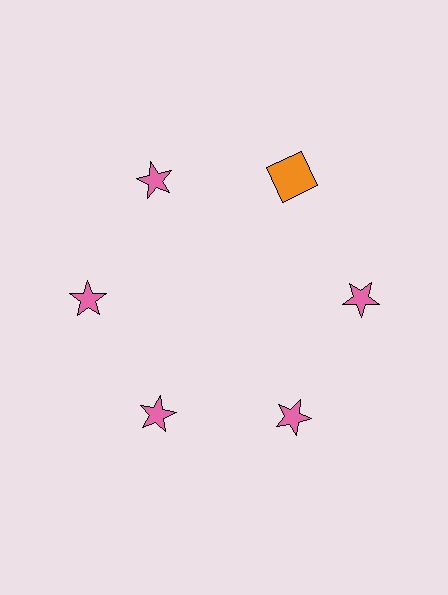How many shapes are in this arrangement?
There are 6 shapes arranged in a ring pattern.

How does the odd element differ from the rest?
It differs in both color (orange instead of pink) and shape (square instead of star).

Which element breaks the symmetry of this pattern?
The orange square at roughly the 1 o'clock position breaks the symmetry. All other shapes are pink stars.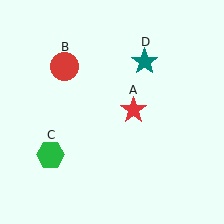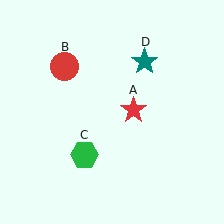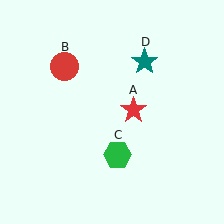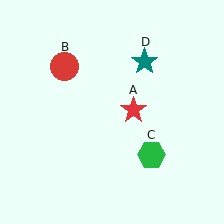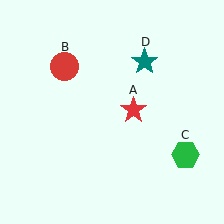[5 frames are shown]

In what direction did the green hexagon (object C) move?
The green hexagon (object C) moved right.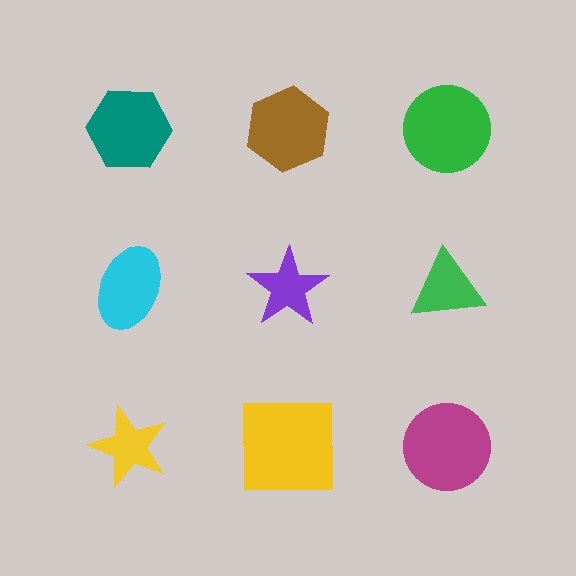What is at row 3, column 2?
A yellow square.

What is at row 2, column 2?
A purple star.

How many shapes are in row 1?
3 shapes.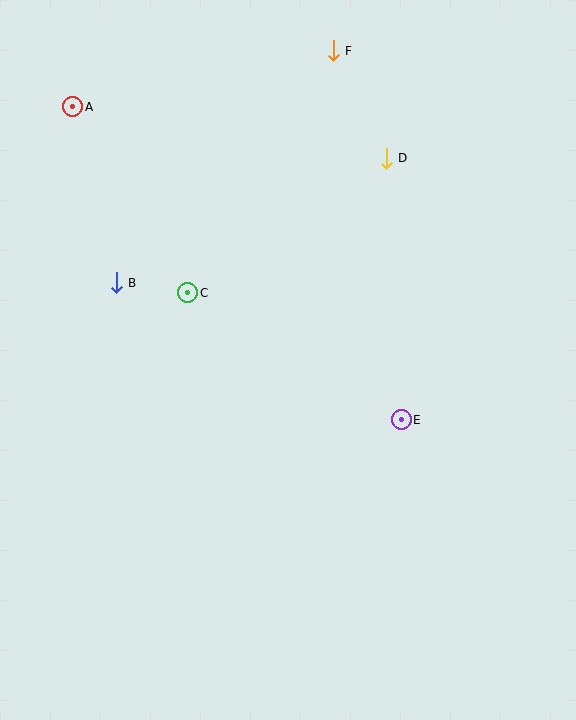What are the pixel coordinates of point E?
Point E is at (401, 420).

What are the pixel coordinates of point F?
Point F is at (333, 51).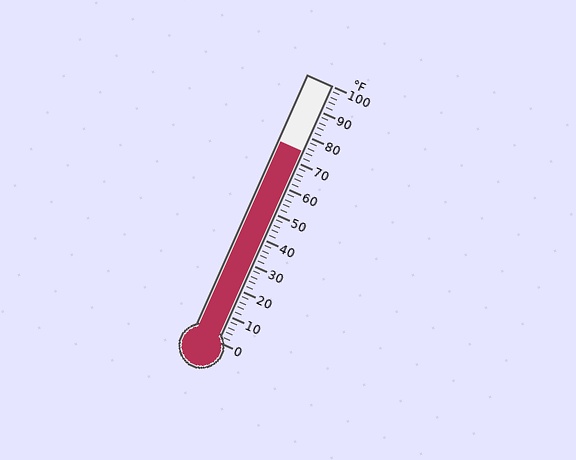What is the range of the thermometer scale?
The thermometer scale ranges from 0°F to 100°F.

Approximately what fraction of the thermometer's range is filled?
The thermometer is filled to approximately 75% of its range.